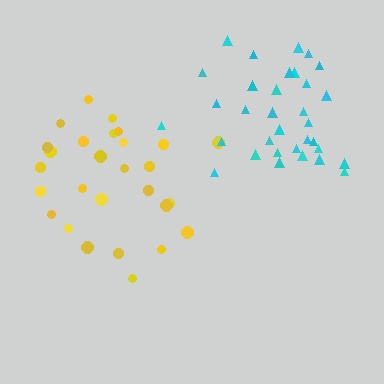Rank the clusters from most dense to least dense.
cyan, yellow.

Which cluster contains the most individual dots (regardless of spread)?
Cyan (33).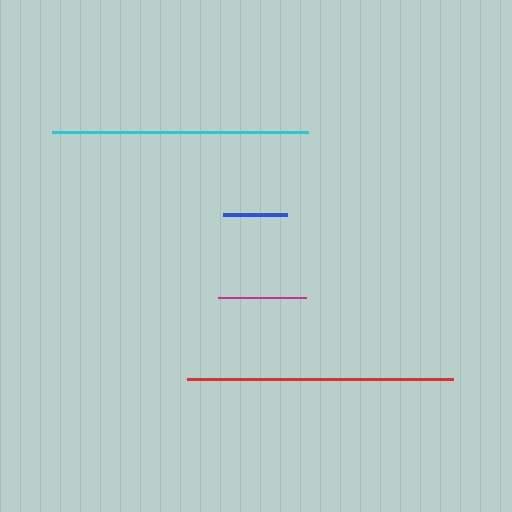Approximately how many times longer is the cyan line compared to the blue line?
The cyan line is approximately 4.0 times the length of the blue line.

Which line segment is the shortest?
The blue line is the shortest at approximately 64 pixels.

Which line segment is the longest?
The red line is the longest at approximately 267 pixels.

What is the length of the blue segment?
The blue segment is approximately 64 pixels long.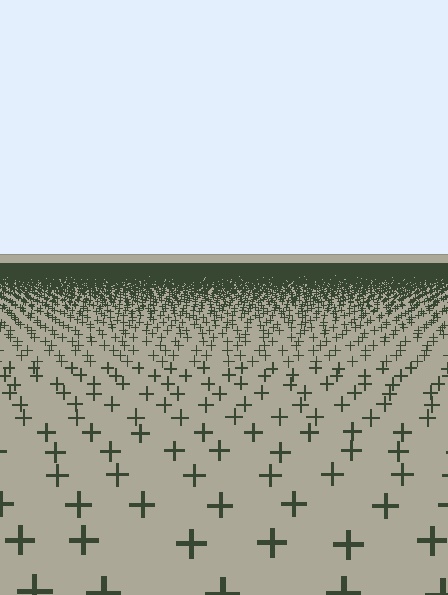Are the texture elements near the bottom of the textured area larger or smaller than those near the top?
Larger. Near the bottom, elements are closer to the viewer and appear at a bigger on-screen size.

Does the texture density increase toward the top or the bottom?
Density increases toward the top.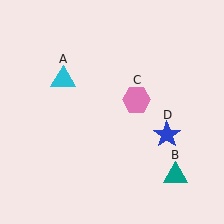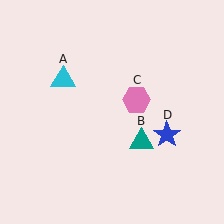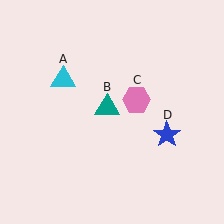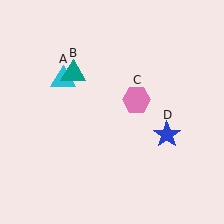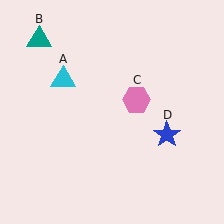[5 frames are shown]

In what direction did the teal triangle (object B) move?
The teal triangle (object B) moved up and to the left.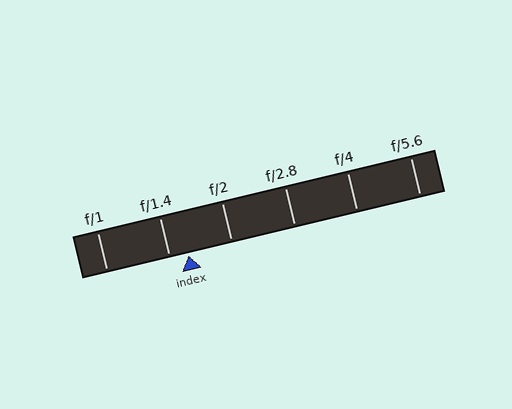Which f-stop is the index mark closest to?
The index mark is closest to f/1.4.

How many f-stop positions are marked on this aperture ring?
There are 6 f-stop positions marked.